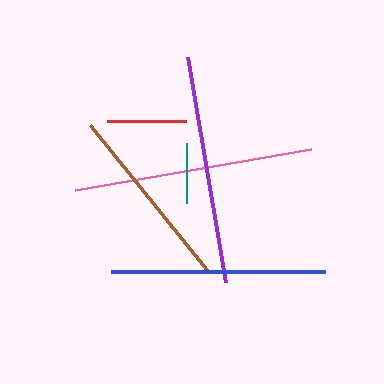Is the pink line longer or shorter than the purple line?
The pink line is longer than the purple line.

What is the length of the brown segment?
The brown segment is approximately 187 pixels long.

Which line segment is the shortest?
The teal line is the shortest at approximately 60 pixels.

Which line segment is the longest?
The pink line is the longest at approximately 240 pixels.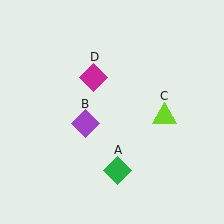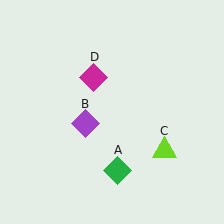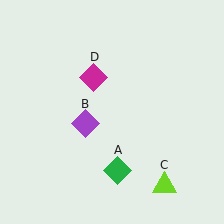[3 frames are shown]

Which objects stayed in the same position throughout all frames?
Green diamond (object A) and purple diamond (object B) and magenta diamond (object D) remained stationary.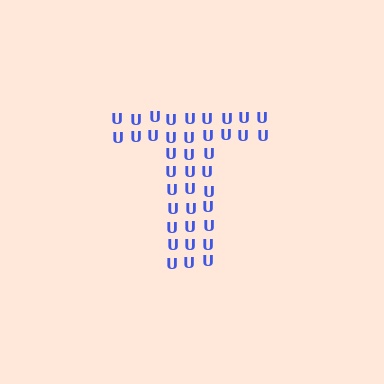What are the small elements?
The small elements are letter U's.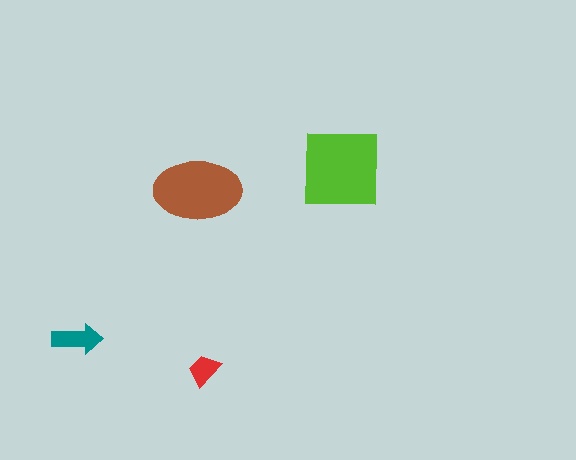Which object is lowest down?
The red trapezoid is bottommost.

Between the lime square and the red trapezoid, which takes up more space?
The lime square.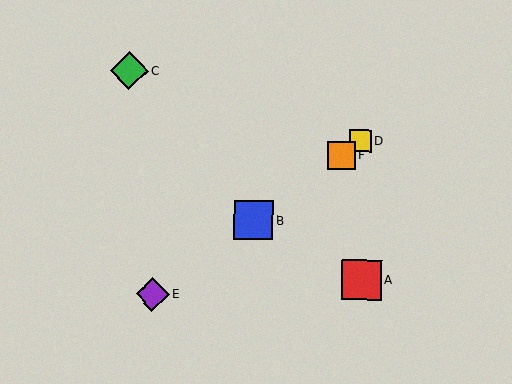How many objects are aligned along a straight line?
4 objects (B, D, E, F) are aligned along a straight line.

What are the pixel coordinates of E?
Object E is at (153, 294).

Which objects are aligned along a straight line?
Objects B, D, E, F are aligned along a straight line.